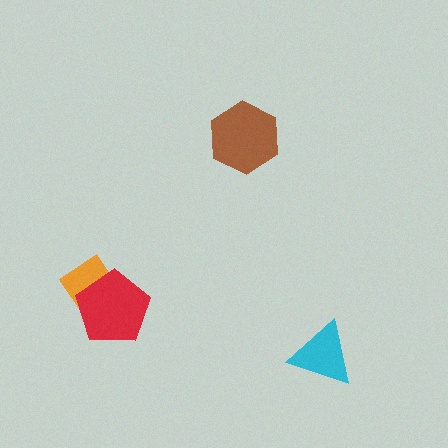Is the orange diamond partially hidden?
Yes, it is partially covered by another shape.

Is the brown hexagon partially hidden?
No, no other shape covers it.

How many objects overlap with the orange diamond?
1 object overlaps with the orange diamond.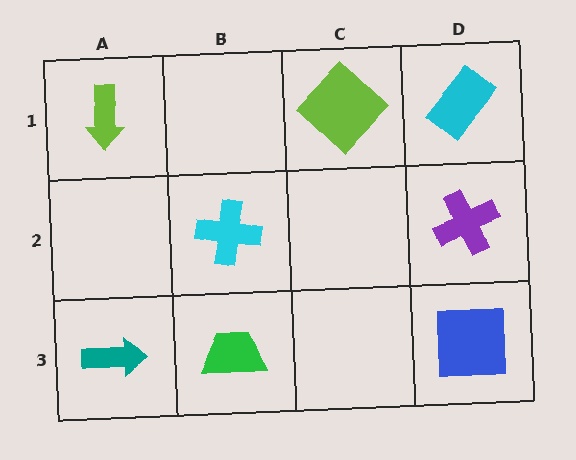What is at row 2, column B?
A cyan cross.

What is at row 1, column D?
A cyan rectangle.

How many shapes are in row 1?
3 shapes.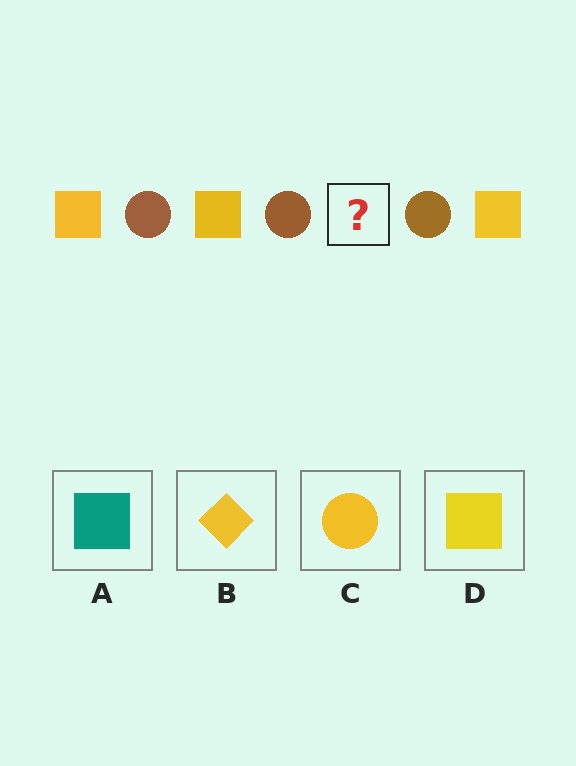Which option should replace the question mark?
Option D.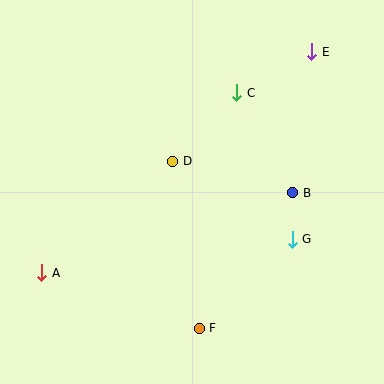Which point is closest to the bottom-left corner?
Point A is closest to the bottom-left corner.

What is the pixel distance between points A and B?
The distance between A and B is 264 pixels.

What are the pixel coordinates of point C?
Point C is at (237, 93).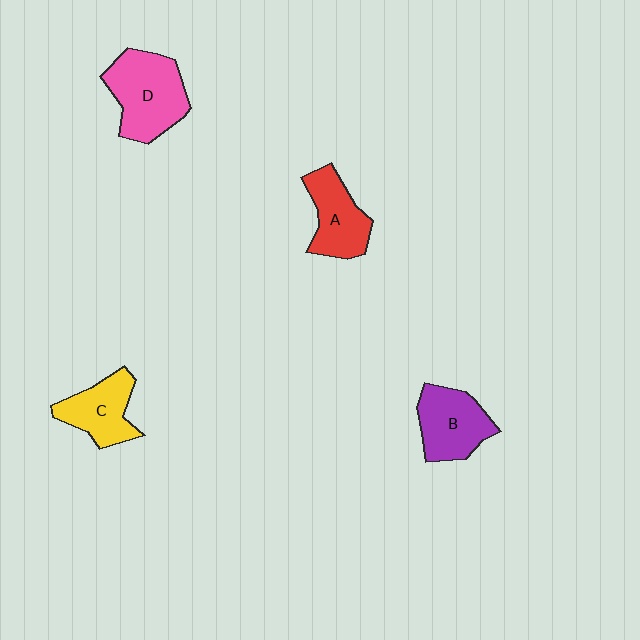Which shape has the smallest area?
Shape C (yellow).